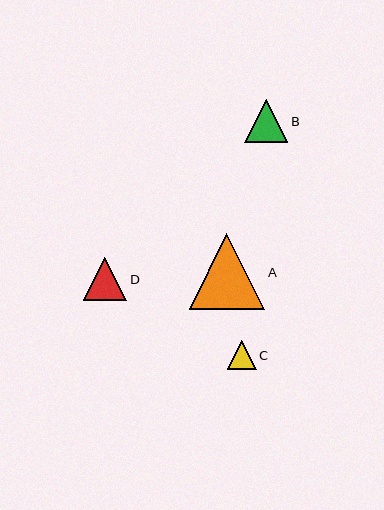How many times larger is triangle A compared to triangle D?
Triangle A is approximately 1.7 times the size of triangle D.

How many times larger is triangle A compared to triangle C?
Triangle A is approximately 2.6 times the size of triangle C.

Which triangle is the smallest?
Triangle C is the smallest with a size of approximately 29 pixels.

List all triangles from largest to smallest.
From largest to smallest: A, D, B, C.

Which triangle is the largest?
Triangle A is the largest with a size of approximately 76 pixels.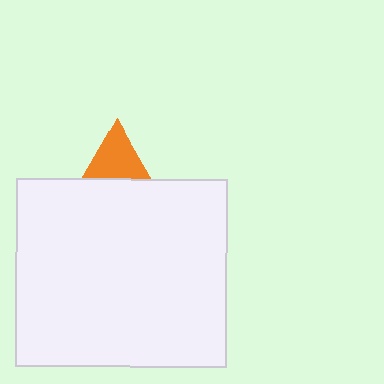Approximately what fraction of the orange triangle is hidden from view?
Roughly 60% of the orange triangle is hidden behind the white rectangle.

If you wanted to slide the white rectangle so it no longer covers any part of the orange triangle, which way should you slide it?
Slide it down — that is the most direct way to separate the two shapes.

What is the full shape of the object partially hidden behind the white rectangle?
The partially hidden object is an orange triangle.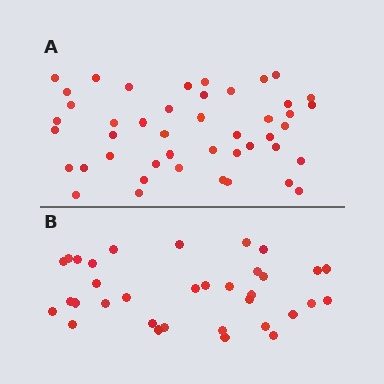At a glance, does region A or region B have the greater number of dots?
Region A (the top region) has more dots.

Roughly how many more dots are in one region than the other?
Region A has roughly 12 or so more dots than region B.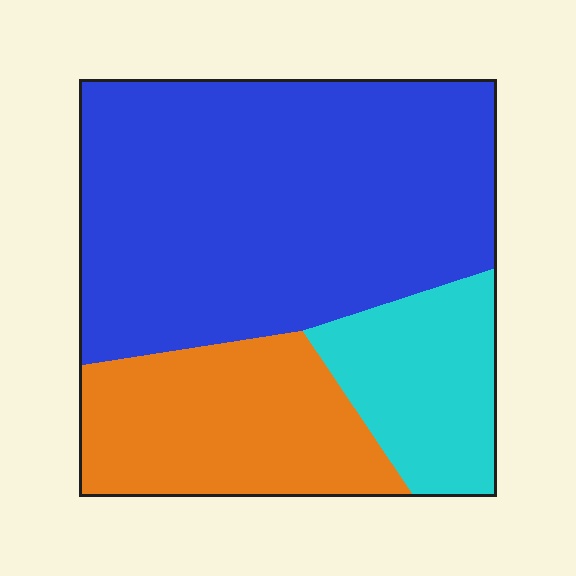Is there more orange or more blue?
Blue.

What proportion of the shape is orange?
Orange takes up about one quarter (1/4) of the shape.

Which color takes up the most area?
Blue, at roughly 60%.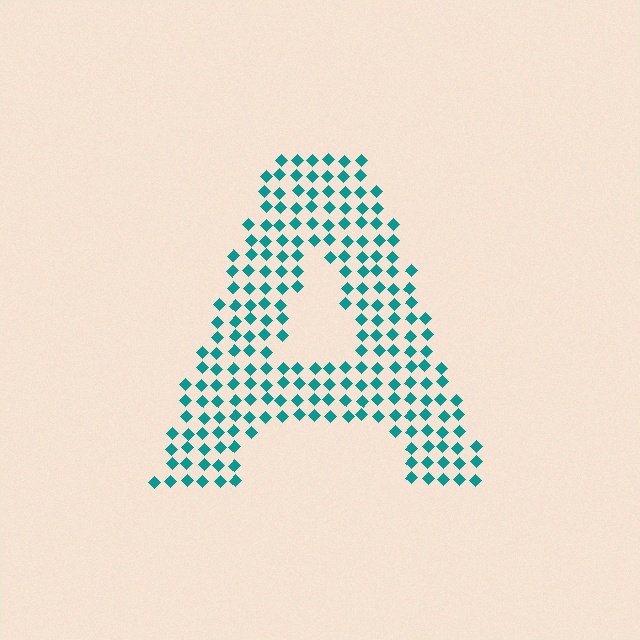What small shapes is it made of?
It is made of small diamonds.